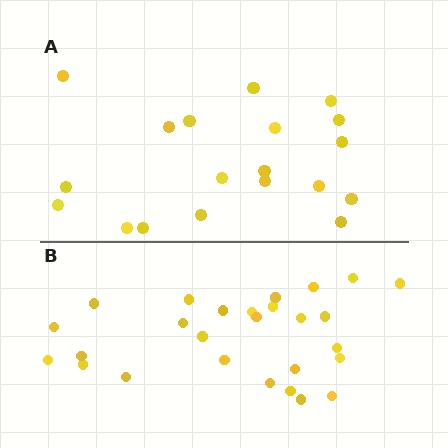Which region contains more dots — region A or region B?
Region B (the bottom region) has more dots.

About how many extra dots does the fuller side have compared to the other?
Region B has roughly 8 or so more dots than region A.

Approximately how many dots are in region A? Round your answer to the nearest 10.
About 20 dots. (The exact count is 19, which rounds to 20.)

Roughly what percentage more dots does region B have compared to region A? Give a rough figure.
About 40% more.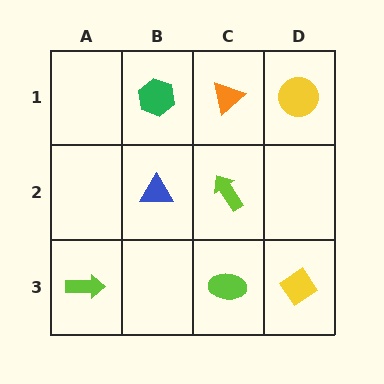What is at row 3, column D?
A yellow diamond.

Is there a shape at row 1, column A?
No, that cell is empty.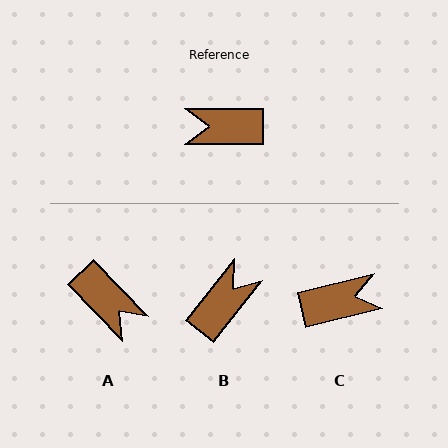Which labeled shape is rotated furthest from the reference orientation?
C, about 166 degrees away.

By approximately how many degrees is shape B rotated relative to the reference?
Approximately 128 degrees clockwise.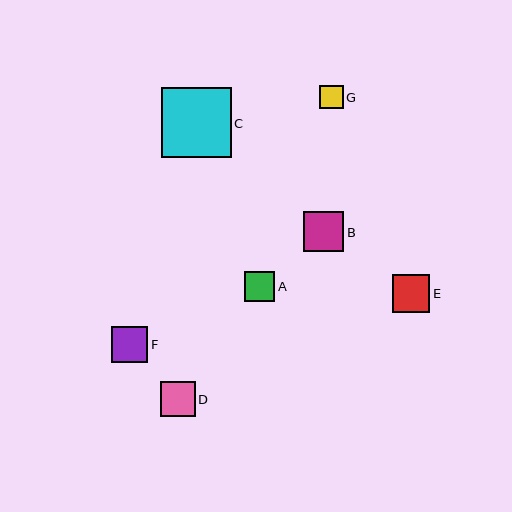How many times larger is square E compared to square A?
Square E is approximately 1.2 times the size of square A.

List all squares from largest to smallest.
From largest to smallest: C, B, E, F, D, A, G.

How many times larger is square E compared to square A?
Square E is approximately 1.2 times the size of square A.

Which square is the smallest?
Square G is the smallest with a size of approximately 24 pixels.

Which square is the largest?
Square C is the largest with a size of approximately 70 pixels.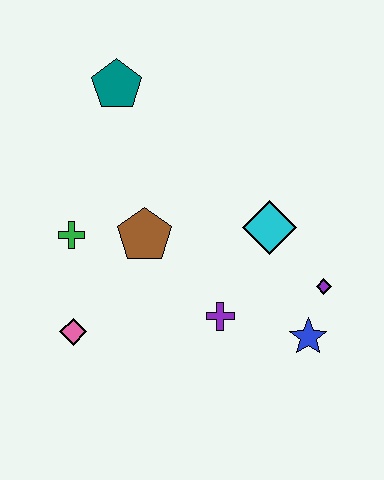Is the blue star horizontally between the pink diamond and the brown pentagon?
No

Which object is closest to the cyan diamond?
The purple diamond is closest to the cyan diamond.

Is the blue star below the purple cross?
Yes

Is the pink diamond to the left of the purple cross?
Yes